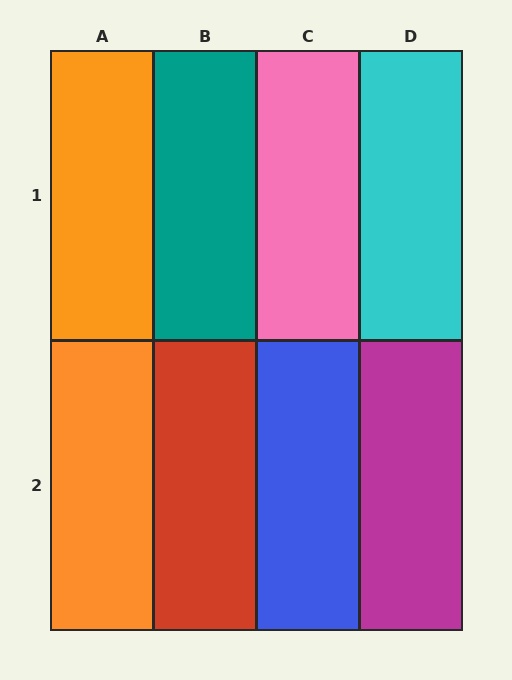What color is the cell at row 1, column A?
Orange.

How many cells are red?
1 cell is red.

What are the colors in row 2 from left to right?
Orange, red, blue, magenta.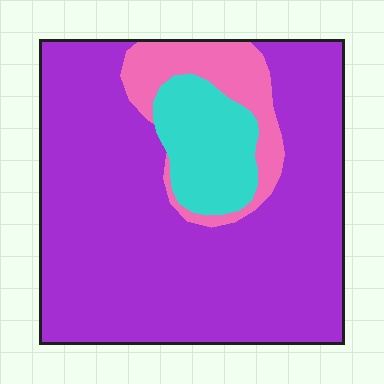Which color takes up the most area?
Purple, at roughly 75%.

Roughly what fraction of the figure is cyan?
Cyan takes up less than a quarter of the figure.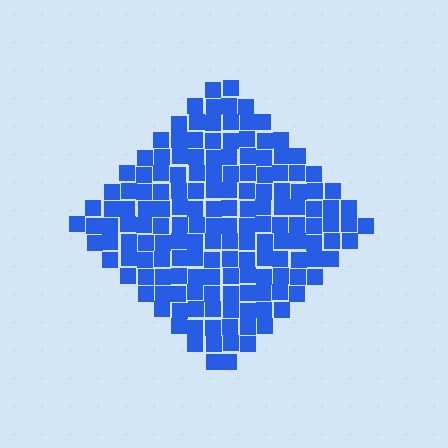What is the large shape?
The large shape is a diamond.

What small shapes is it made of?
It is made of small squares.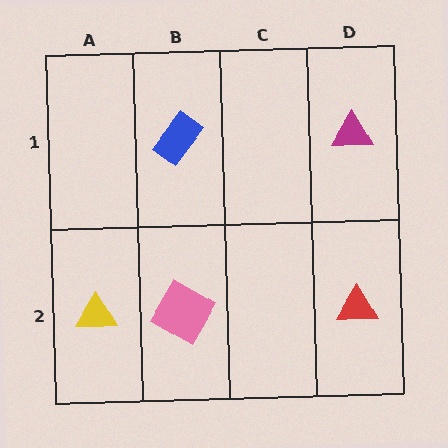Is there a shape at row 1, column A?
No, that cell is empty.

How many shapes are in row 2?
3 shapes.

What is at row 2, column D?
A red triangle.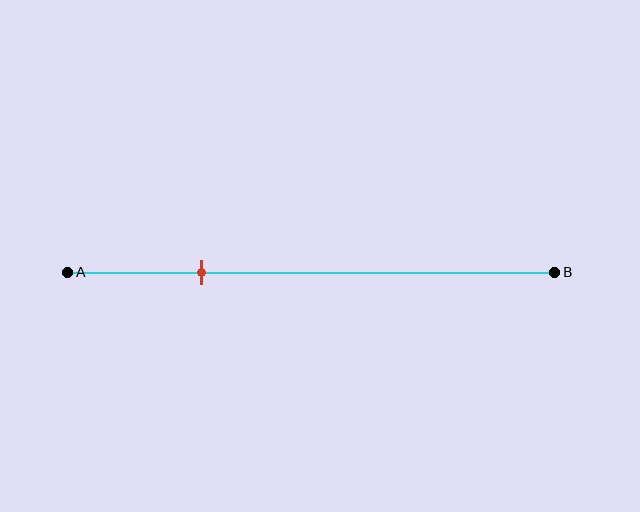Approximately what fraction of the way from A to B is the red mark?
The red mark is approximately 30% of the way from A to B.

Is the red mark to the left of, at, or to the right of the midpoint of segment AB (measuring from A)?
The red mark is to the left of the midpoint of segment AB.